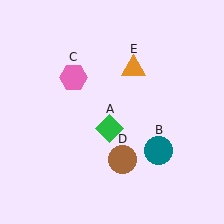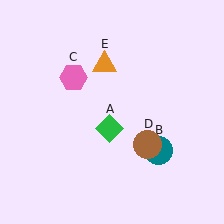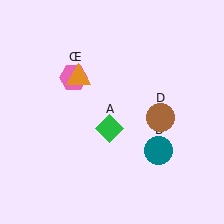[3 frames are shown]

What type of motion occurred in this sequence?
The brown circle (object D), orange triangle (object E) rotated counterclockwise around the center of the scene.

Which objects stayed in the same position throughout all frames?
Green diamond (object A) and teal circle (object B) and pink hexagon (object C) remained stationary.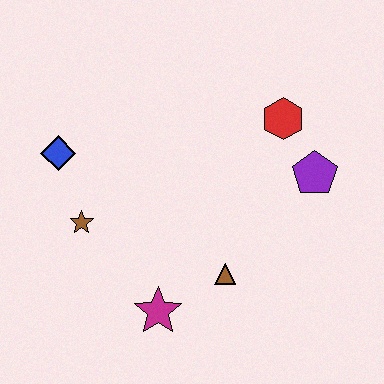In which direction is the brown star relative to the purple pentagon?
The brown star is to the left of the purple pentagon.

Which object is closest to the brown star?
The blue diamond is closest to the brown star.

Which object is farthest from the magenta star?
The red hexagon is farthest from the magenta star.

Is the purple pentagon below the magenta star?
No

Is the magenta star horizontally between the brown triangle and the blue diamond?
Yes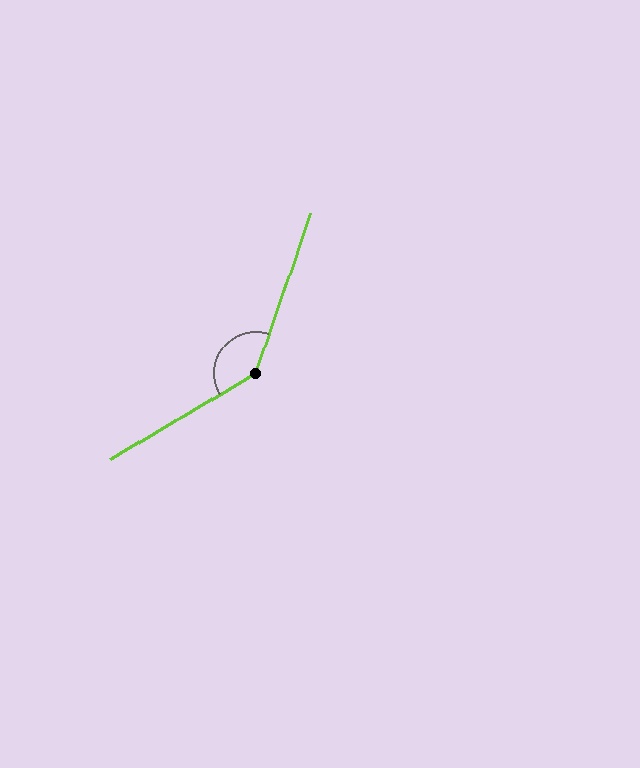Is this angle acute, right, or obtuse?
It is obtuse.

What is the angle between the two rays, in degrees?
Approximately 140 degrees.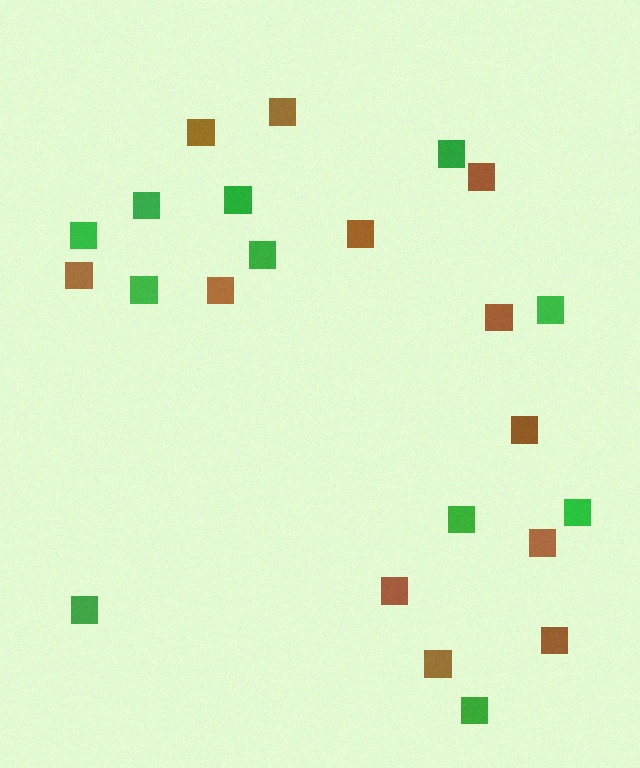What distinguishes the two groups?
There are 2 groups: one group of green squares (11) and one group of brown squares (12).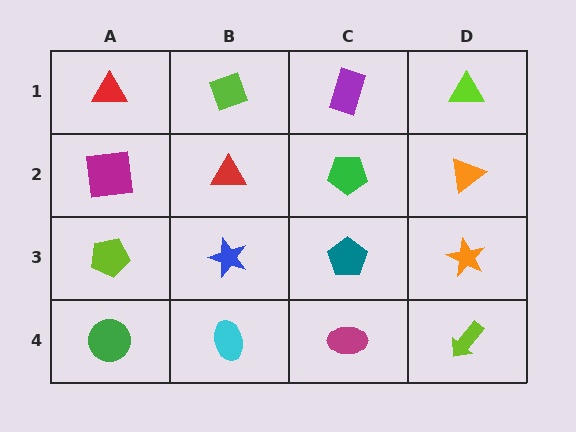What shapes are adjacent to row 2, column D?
A lime triangle (row 1, column D), an orange star (row 3, column D), a green pentagon (row 2, column C).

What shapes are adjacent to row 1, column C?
A green pentagon (row 2, column C), a lime diamond (row 1, column B), a lime triangle (row 1, column D).